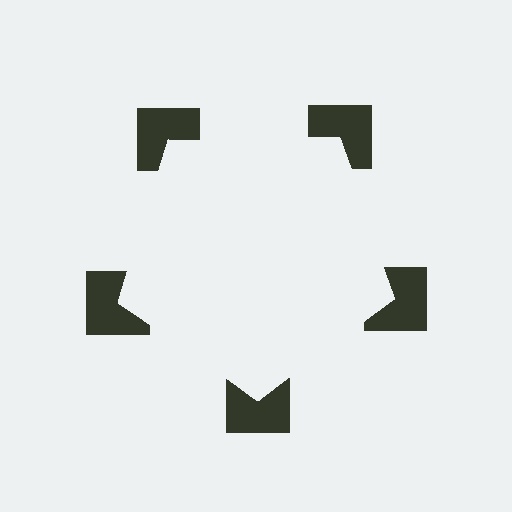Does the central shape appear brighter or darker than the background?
It typically appears slightly brighter than the background, even though no actual brightness change is drawn.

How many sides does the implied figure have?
5 sides.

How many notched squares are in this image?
There are 5 — one at each vertex of the illusory pentagon.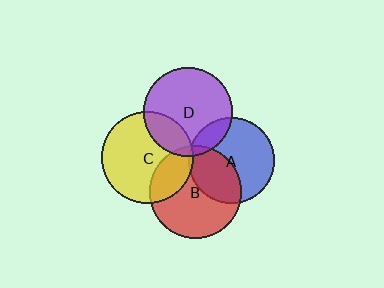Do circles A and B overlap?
Yes.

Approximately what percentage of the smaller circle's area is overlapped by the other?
Approximately 40%.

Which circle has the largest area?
Circle B (red).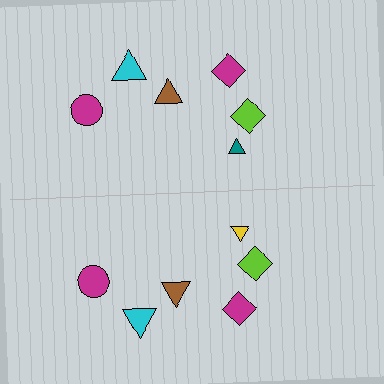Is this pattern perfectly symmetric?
No, the pattern is not perfectly symmetric. The yellow triangle on the bottom side breaks the symmetry — its mirror counterpart is teal.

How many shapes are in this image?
There are 12 shapes in this image.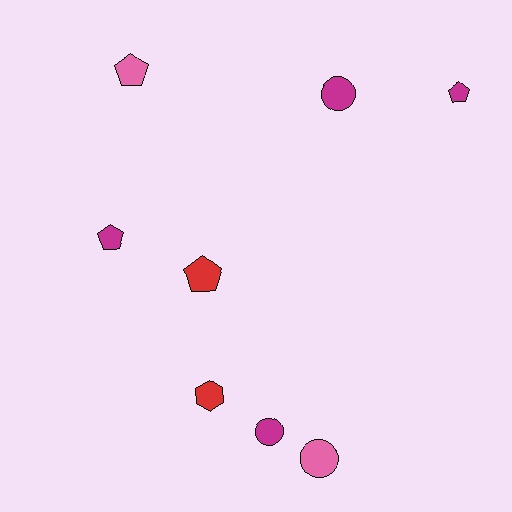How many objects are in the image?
There are 8 objects.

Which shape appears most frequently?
Pentagon, with 4 objects.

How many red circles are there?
There are no red circles.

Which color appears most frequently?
Magenta, with 4 objects.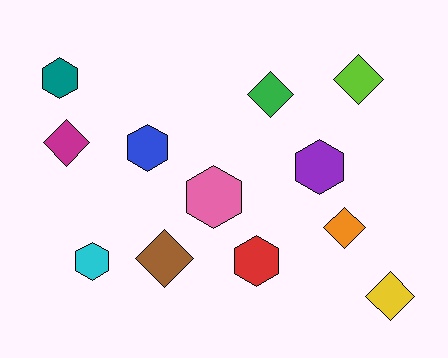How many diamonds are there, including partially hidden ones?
There are 6 diamonds.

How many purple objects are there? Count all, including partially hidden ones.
There is 1 purple object.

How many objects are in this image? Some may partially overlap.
There are 12 objects.